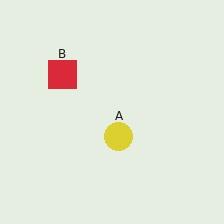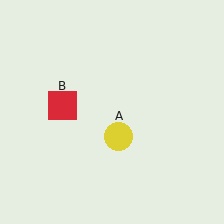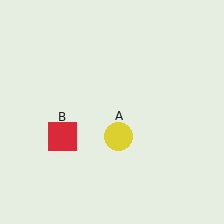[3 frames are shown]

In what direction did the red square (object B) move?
The red square (object B) moved down.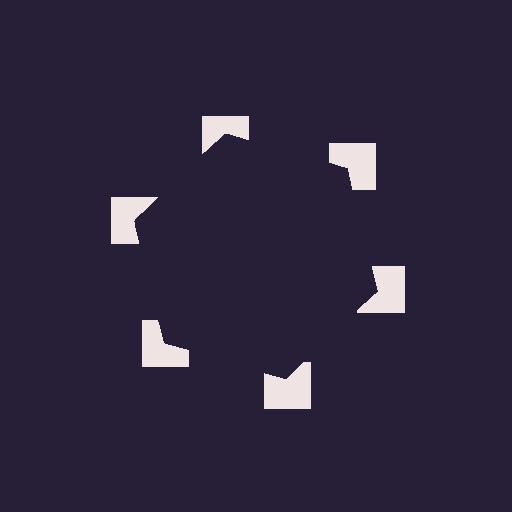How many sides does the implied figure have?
6 sides.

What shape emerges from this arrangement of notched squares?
An illusory hexagon — its edges are inferred from the aligned wedge cuts in the notched squares, not physically drawn.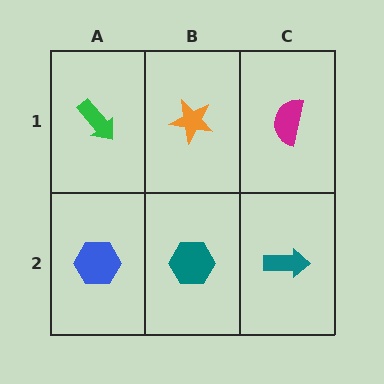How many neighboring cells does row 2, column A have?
2.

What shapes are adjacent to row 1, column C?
A teal arrow (row 2, column C), an orange star (row 1, column B).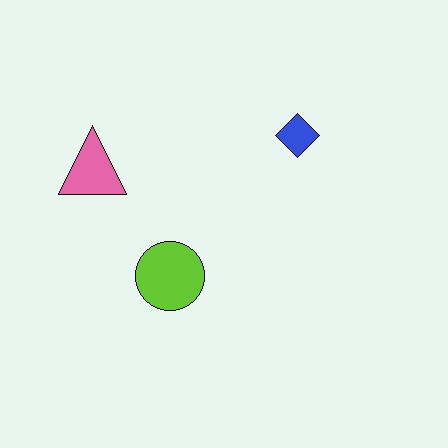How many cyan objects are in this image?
There are no cyan objects.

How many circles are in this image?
There is 1 circle.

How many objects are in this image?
There are 3 objects.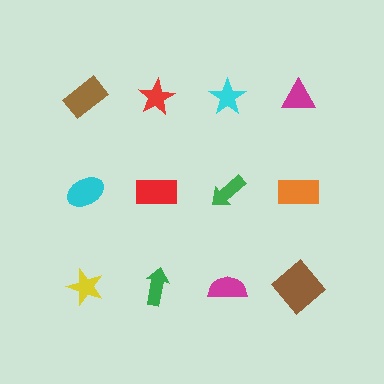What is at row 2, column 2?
A red rectangle.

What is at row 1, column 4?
A magenta triangle.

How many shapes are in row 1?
4 shapes.